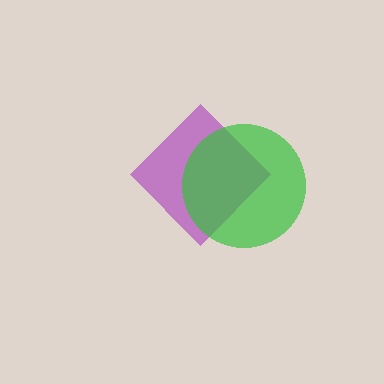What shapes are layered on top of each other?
The layered shapes are: a purple diamond, a green circle.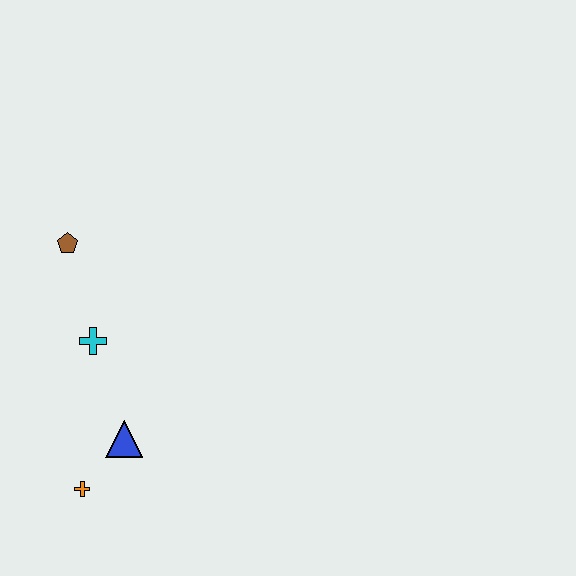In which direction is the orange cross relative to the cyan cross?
The orange cross is below the cyan cross.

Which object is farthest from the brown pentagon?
The orange cross is farthest from the brown pentagon.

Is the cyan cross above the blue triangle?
Yes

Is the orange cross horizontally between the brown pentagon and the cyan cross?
Yes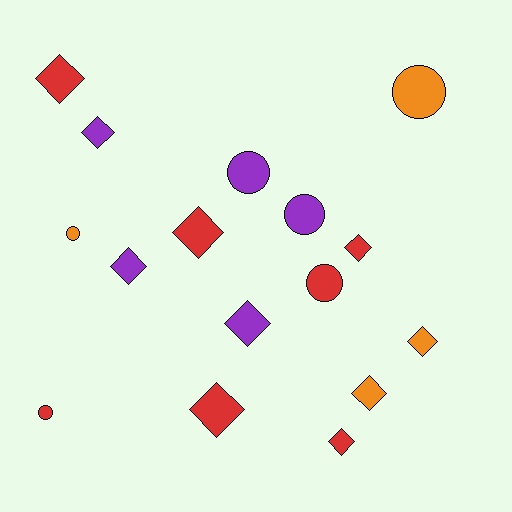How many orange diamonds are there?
There are 2 orange diamonds.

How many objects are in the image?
There are 16 objects.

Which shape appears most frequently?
Diamond, with 10 objects.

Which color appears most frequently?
Red, with 7 objects.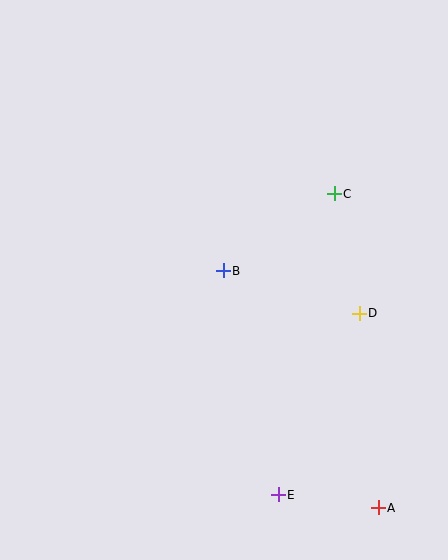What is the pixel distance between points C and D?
The distance between C and D is 122 pixels.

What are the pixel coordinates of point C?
Point C is at (334, 194).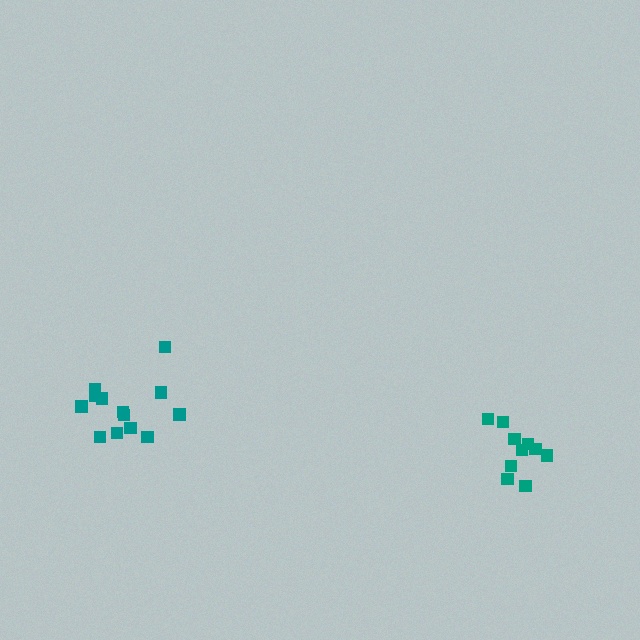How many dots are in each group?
Group 1: 10 dots, Group 2: 13 dots (23 total).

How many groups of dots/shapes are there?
There are 2 groups.